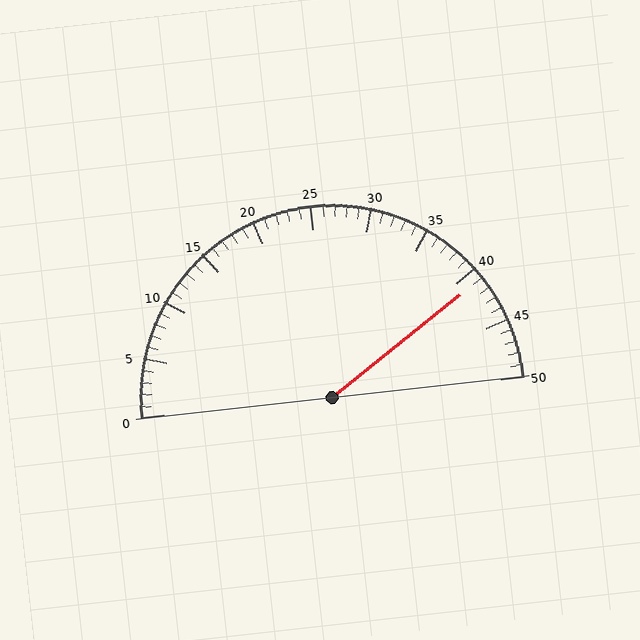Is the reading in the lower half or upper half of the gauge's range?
The reading is in the upper half of the range (0 to 50).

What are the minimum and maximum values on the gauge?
The gauge ranges from 0 to 50.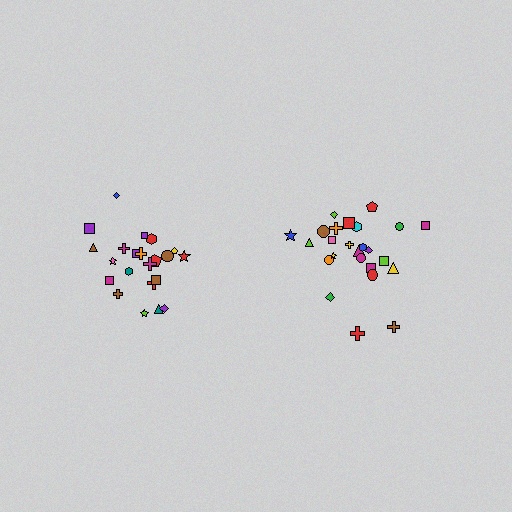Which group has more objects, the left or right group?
The right group.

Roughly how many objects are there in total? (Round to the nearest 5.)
Roughly 45 objects in total.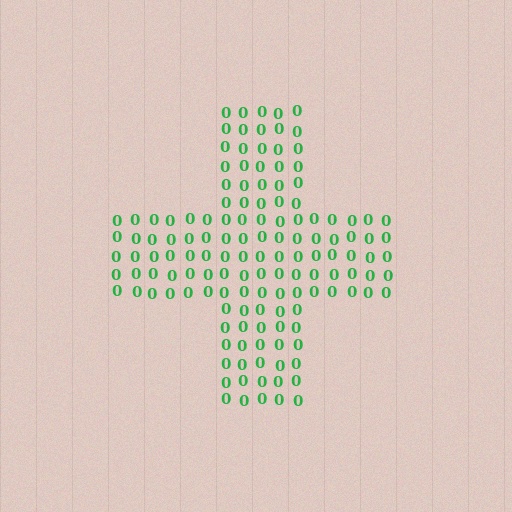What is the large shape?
The large shape is a cross.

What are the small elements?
The small elements are digit 0's.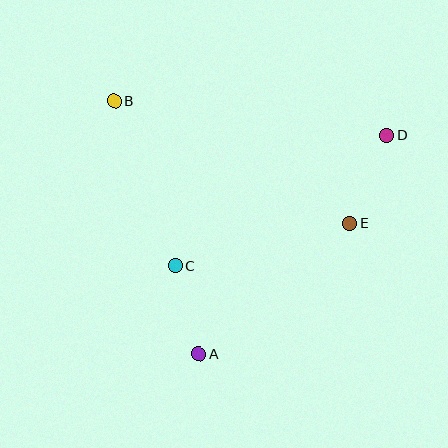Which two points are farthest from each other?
Points A and D are farthest from each other.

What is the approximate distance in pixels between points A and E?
The distance between A and E is approximately 200 pixels.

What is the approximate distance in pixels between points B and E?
The distance between B and E is approximately 266 pixels.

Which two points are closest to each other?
Points A and C are closest to each other.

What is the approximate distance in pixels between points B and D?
The distance between B and D is approximately 275 pixels.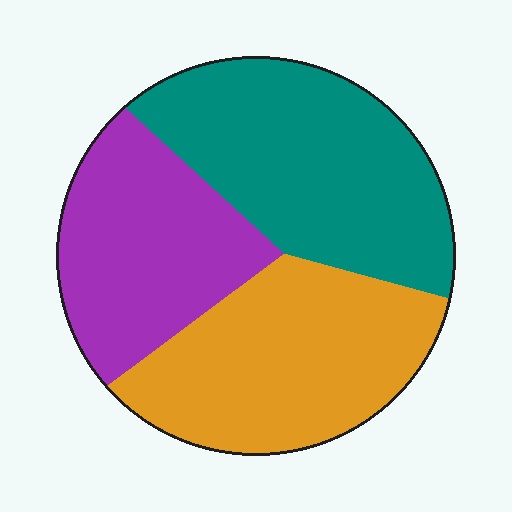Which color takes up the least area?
Purple, at roughly 30%.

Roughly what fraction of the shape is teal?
Teal covers around 35% of the shape.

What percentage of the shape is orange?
Orange covers about 35% of the shape.